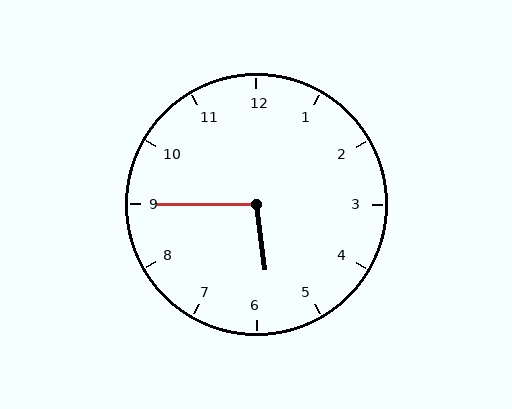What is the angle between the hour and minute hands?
Approximately 98 degrees.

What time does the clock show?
5:45.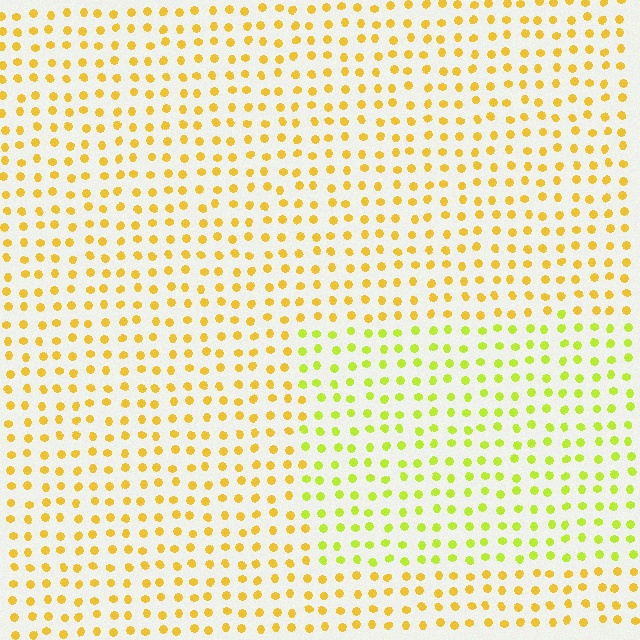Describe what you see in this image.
The image is filled with small yellow elements in a uniform arrangement. A rectangle-shaped region is visible where the elements are tinted to a slightly different hue, forming a subtle color boundary.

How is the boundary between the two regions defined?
The boundary is defined purely by a slight shift in hue (about 31 degrees). Spacing, size, and orientation are identical on both sides.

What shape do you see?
I see a rectangle.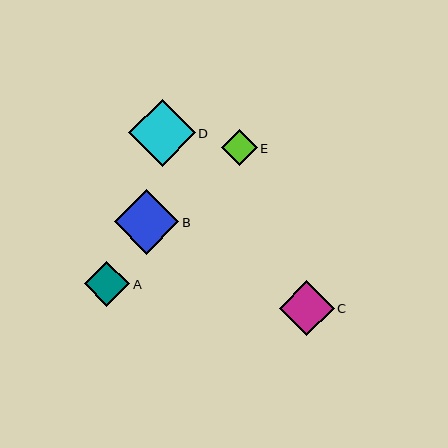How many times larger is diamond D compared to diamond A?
Diamond D is approximately 1.5 times the size of diamond A.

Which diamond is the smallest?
Diamond E is the smallest with a size of approximately 36 pixels.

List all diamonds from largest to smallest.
From largest to smallest: D, B, C, A, E.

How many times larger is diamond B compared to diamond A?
Diamond B is approximately 1.4 times the size of diamond A.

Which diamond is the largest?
Diamond D is the largest with a size of approximately 66 pixels.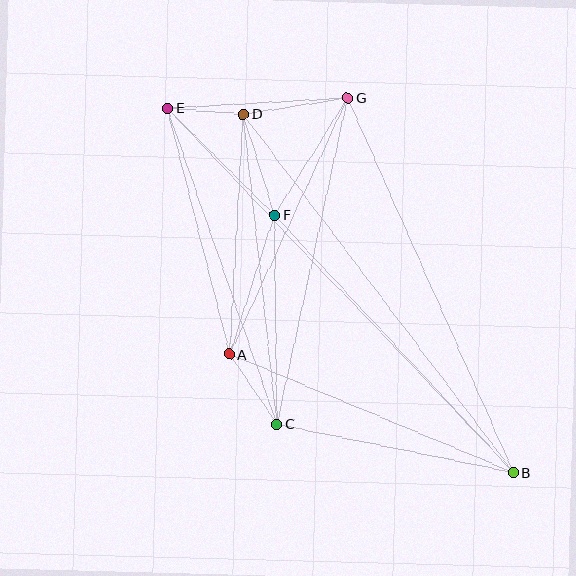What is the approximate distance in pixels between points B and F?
The distance between B and F is approximately 351 pixels.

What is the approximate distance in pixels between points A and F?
The distance between A and F is approximately 146 pixels.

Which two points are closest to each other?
Points D and E are closest to each other.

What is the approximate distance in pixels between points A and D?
The distance between A and D is approximately 240 pixels.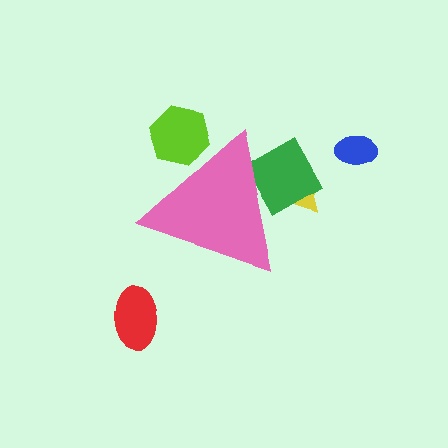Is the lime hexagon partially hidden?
Yes, the lime hexagon is partially hidden behind the pink triangle.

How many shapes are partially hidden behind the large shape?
3 shapes are partially hidden.